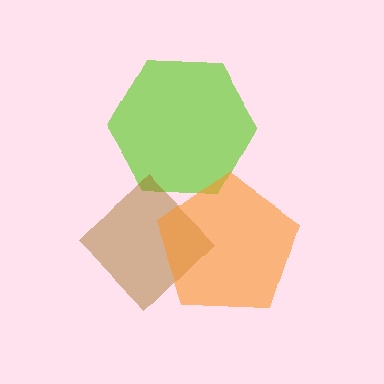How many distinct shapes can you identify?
There are 3 distinct shapes: a lime hexagon, a brown diamond, an orange pentagon.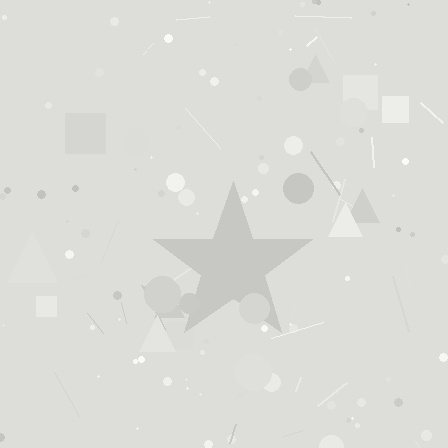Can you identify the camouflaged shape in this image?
The camouflaged shape is a star.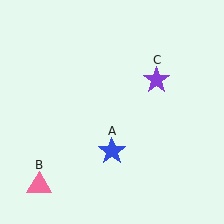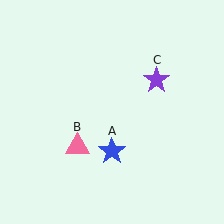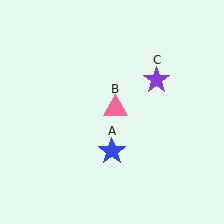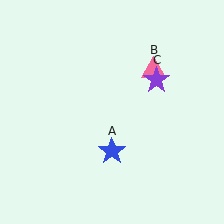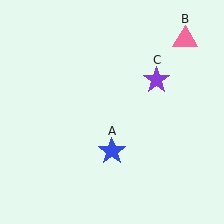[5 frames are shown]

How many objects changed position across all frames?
1 object changed position: pink triangle (object B).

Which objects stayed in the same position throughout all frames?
Blue star (object A) and purple star (object C) remained stationary.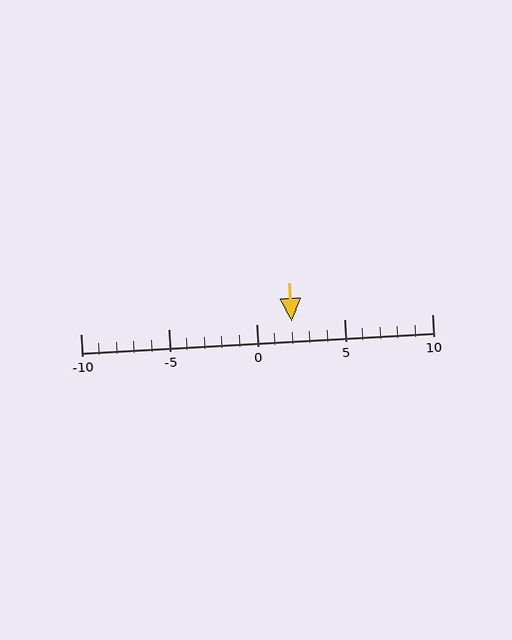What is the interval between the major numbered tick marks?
The major tick marks are spaced 5 units apart.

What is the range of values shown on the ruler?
The ruler shows values from -10 to 10.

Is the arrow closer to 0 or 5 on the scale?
The arrow is closer to 0.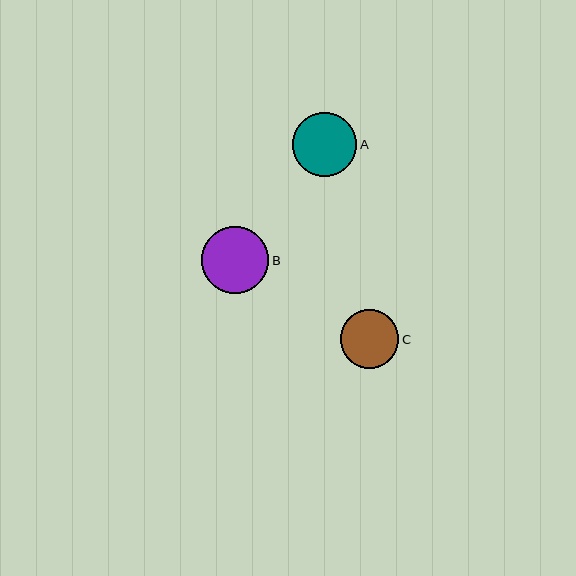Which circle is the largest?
Circle B is the largest with a size of approximately 67 pixels.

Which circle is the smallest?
Circle C is the smallest with a size of approximately 59 pixels.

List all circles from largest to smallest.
From largest to smallest: B, A, C.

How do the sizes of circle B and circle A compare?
Circle B and circle A are approximately the same size.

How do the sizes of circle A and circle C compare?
Circle A and circle C are approximately the same size.